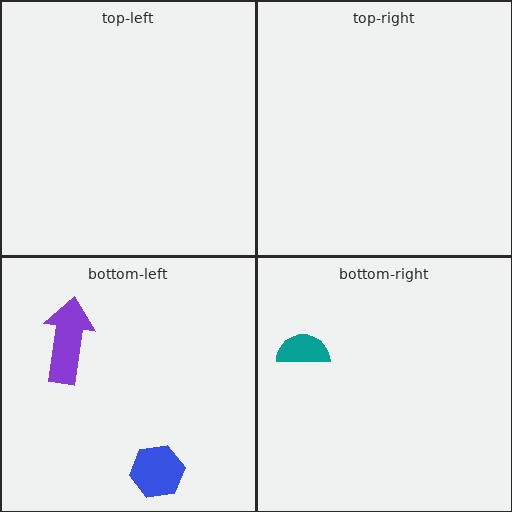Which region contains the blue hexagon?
The bottom-left region.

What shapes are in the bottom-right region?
The teal semicircle.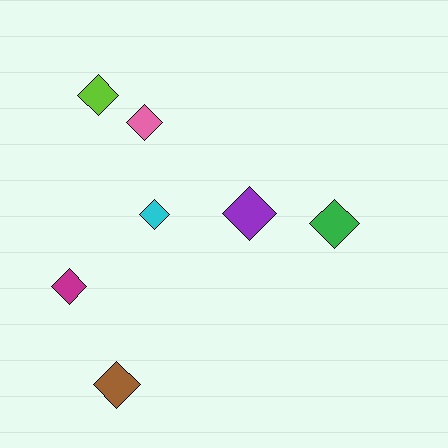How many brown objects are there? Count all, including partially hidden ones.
There is 1 brown object.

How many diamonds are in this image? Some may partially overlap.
There are 7 diamonds.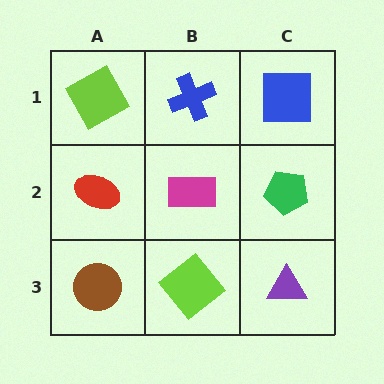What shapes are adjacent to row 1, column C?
A green pentagon (row 2, column C), a blue cross (row 1, column B).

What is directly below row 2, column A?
A brown circle.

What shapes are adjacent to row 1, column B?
A magenta rectangle (row 2, column B), a lime square (row 1, column A), a blue square (row 1, column C).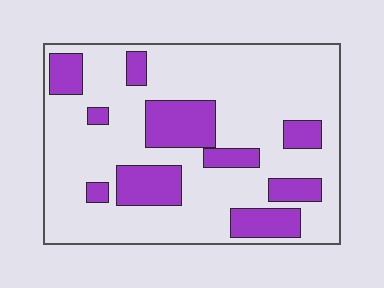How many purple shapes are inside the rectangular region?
10.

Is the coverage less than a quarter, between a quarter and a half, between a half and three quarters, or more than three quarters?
Less than a quarter.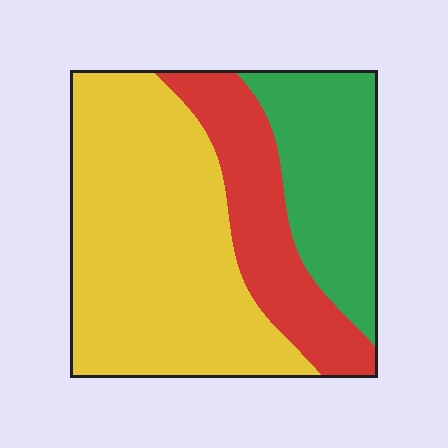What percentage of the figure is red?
Red covers about 20% of the figure.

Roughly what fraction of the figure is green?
Green takes up about one quarter (1/4) of the figure.